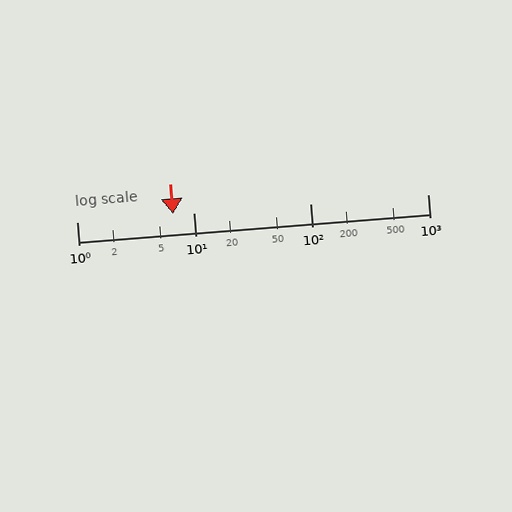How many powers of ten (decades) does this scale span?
The scale spans 3 decades, from 1 to 1000.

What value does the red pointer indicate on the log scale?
The pointer indicates approximately 6.6.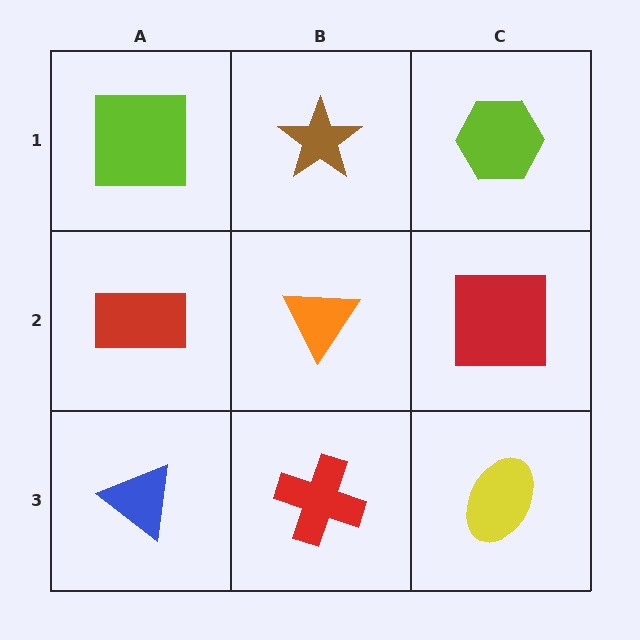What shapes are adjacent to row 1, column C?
A red square (row 2, column C), a brown star (row 1, column B).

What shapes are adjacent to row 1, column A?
A red rectangle (row 2, column A), a brown star (row 1, column B).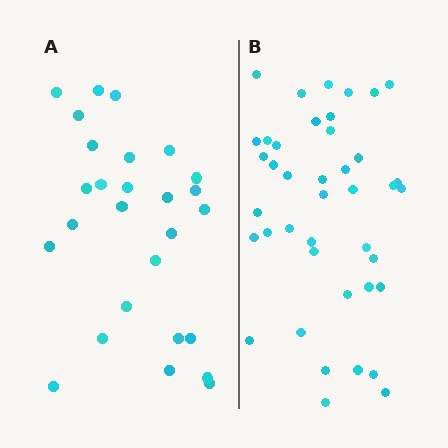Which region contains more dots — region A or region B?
Region B (the right region) has more dots.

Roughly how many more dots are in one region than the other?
Region B has approximately 15 more dots than region A.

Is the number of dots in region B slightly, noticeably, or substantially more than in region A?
Region B has substantially more. The ratio is roughly 1.5 to 1.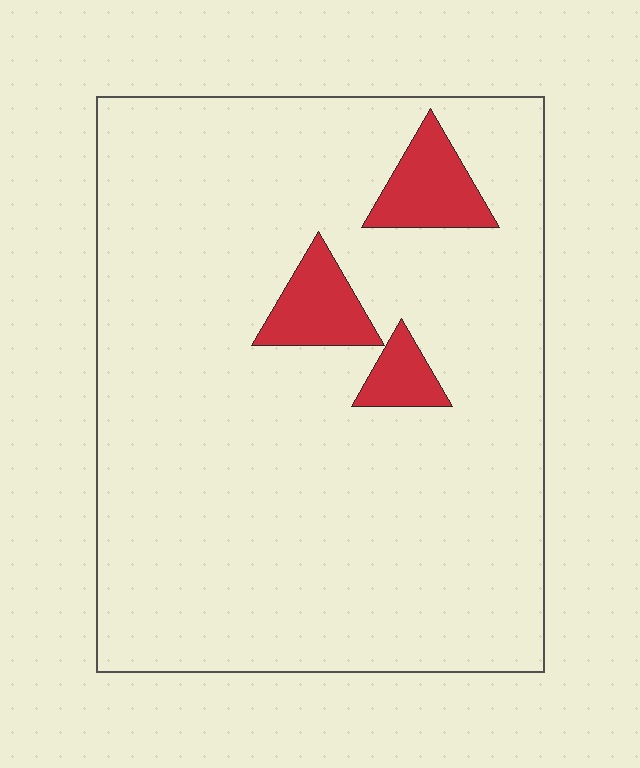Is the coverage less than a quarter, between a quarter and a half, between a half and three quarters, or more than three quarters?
Less than a quarter.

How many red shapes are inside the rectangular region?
3.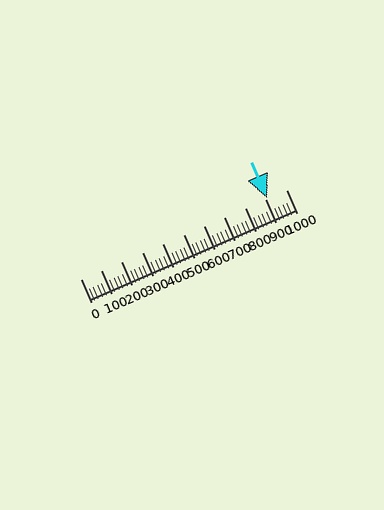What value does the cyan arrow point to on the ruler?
The cyan arrow points to approximately 908.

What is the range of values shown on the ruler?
The ruler shows values from 0 to 1000.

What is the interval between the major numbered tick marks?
The major tick marks are spaced 100 units apart.